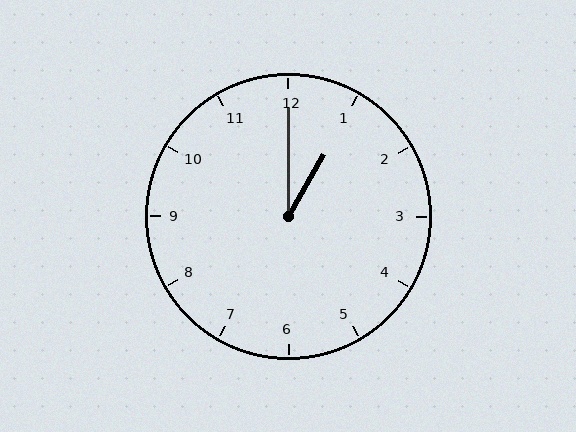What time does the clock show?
1:00.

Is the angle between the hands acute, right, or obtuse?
It is acute.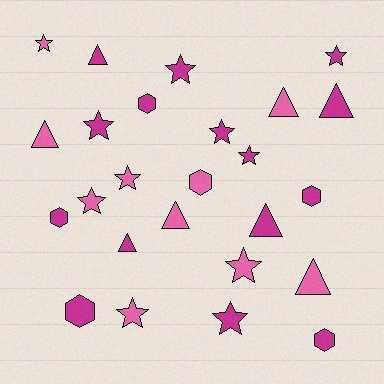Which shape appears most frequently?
Star, with 11 objects.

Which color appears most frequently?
Magenta, with 15 objects.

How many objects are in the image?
There are 25 objects.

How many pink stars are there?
There are 5 pink stars.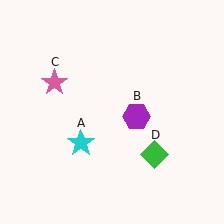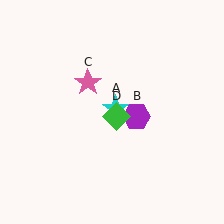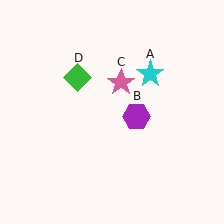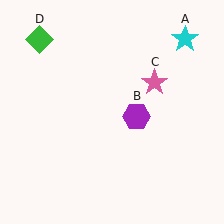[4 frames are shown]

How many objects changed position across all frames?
3 objects changed position: cyan star (object A), pink star (object C), green diamond (object D).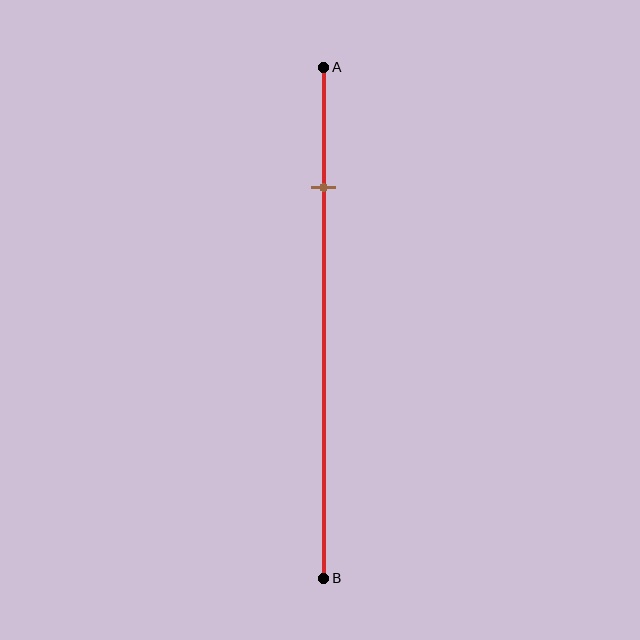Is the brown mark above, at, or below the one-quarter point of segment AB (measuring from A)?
The brown mark is approximately at the one-quarter point of segment AB.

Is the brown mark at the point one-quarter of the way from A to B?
Yes, the mark is approximately at the one-quarter point.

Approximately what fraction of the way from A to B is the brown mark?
The brown mark is approximately 25% of the way from A to B.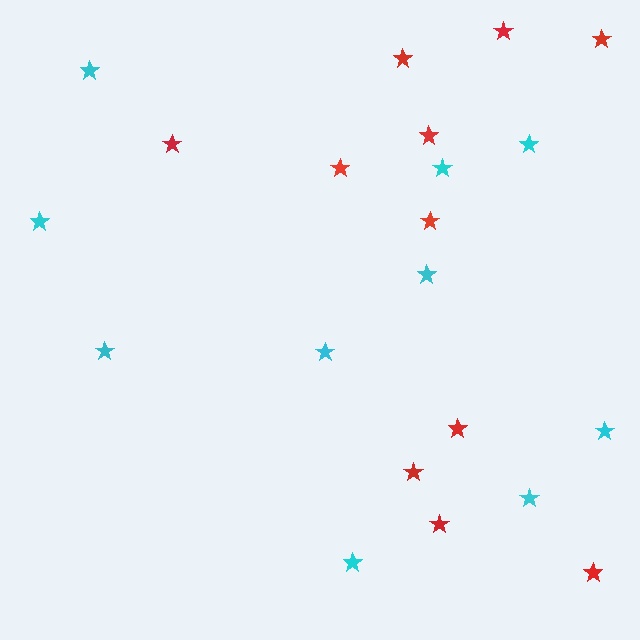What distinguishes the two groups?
There are 2 groups: one group of red stars (11) and one group of cyan stars (10).